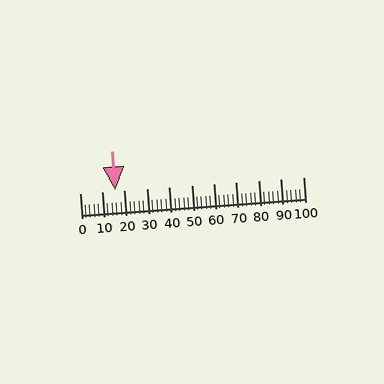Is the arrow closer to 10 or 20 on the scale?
The arrow is closer to 20.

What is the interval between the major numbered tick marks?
The major tick marks are spaced 10 units apart.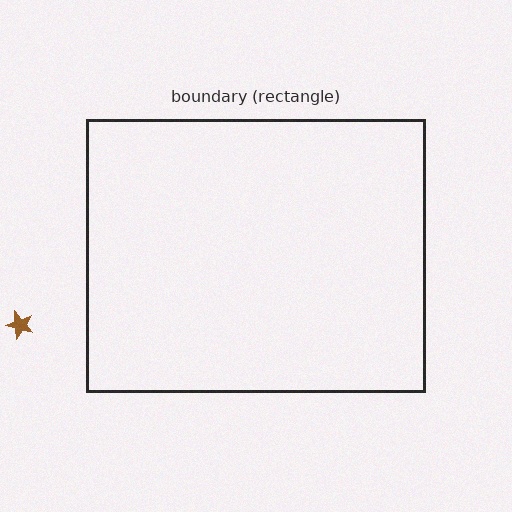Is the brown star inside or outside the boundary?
Outside.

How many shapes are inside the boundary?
0 inside, 1 outside.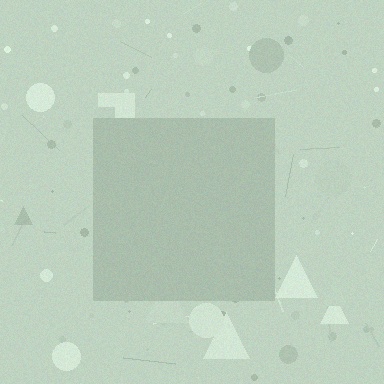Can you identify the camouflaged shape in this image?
The camouflaged shape is a square.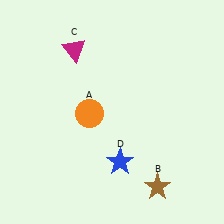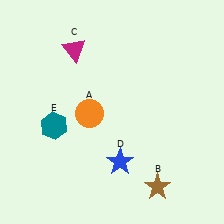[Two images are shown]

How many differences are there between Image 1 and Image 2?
There is 1 difference between the two images.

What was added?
A teal hexagon (E) was added in Image 2.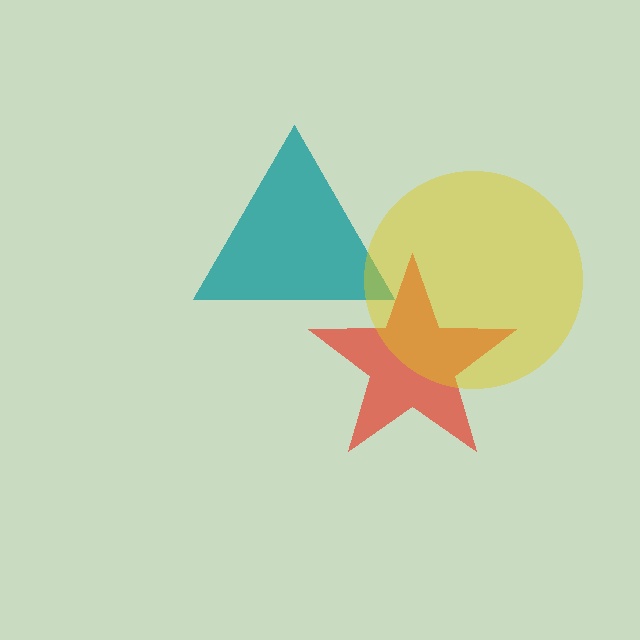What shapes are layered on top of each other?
The layered shapes are: a teal triangle, a red star, a yellow circle.